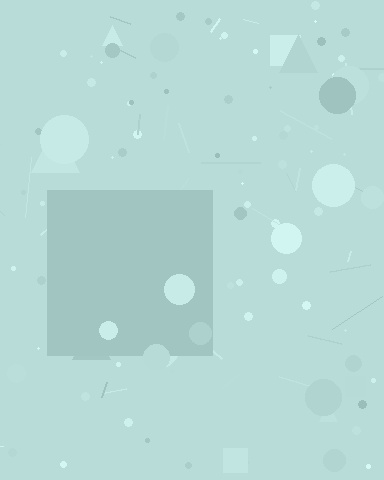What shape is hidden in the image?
A square is hidden in the image.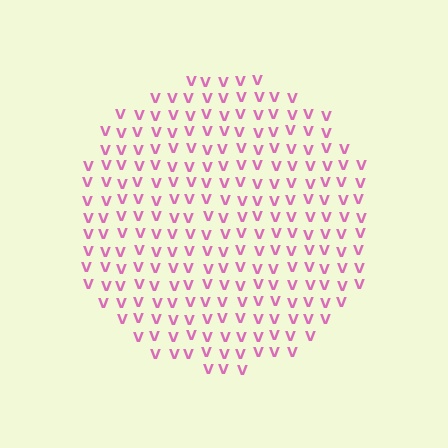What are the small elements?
The small elements are letter V's.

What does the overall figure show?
The overall figure shows a circle.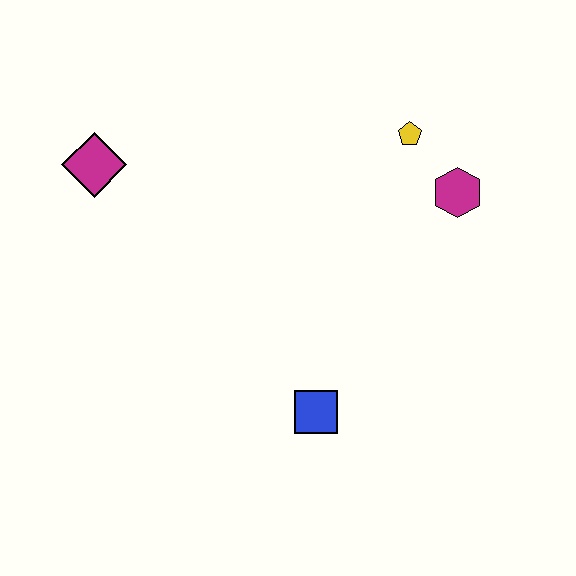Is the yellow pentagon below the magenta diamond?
No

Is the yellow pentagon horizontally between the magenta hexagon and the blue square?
Yes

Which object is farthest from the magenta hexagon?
The magenta diamond is farthest from the magenta hexagon.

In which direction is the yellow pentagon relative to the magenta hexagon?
The yellow pentagon is above the magenta hexagon.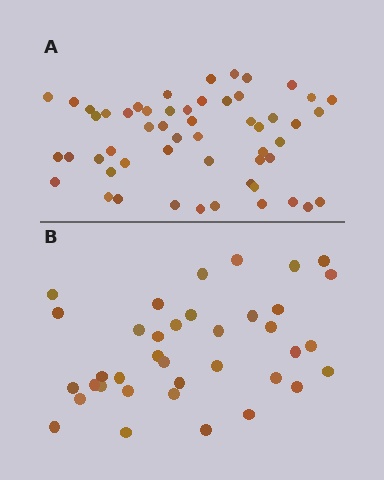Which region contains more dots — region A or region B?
Region A (the top region) has more dots.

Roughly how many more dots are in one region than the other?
Region A has approximately 15 more dots than region B.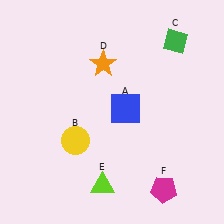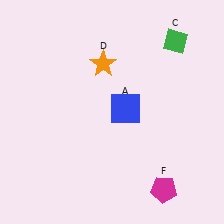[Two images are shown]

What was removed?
The lime triangle (E), the yellow circle (B) were removed in Image 2.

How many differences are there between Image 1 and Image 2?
There are 2 differences between the two images.